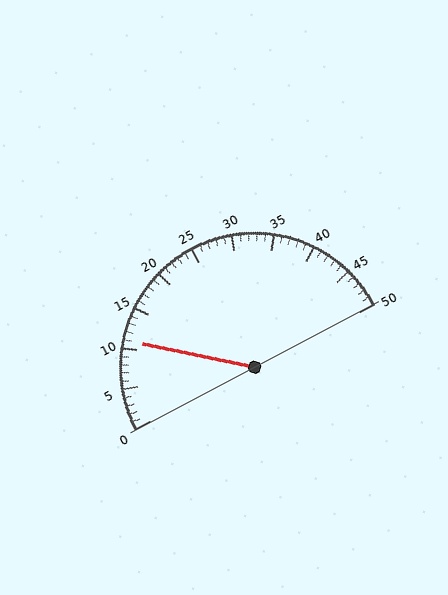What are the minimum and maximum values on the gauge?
The gauge ranges from 0 to 50.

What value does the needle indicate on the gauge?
The needle indicates approximately 11.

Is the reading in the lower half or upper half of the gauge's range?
The reading is in the lower half of the range (0 to 50).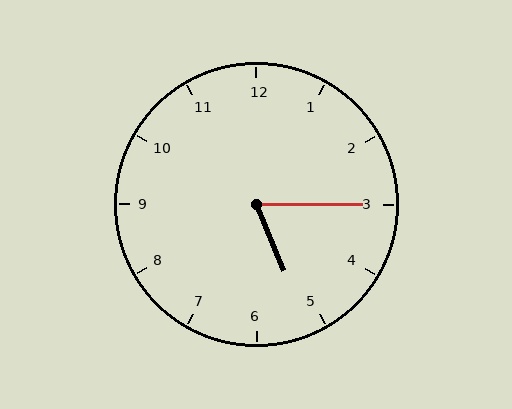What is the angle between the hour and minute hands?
Approximately 68 degrees.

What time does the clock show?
5:15.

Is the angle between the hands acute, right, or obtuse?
It is acute.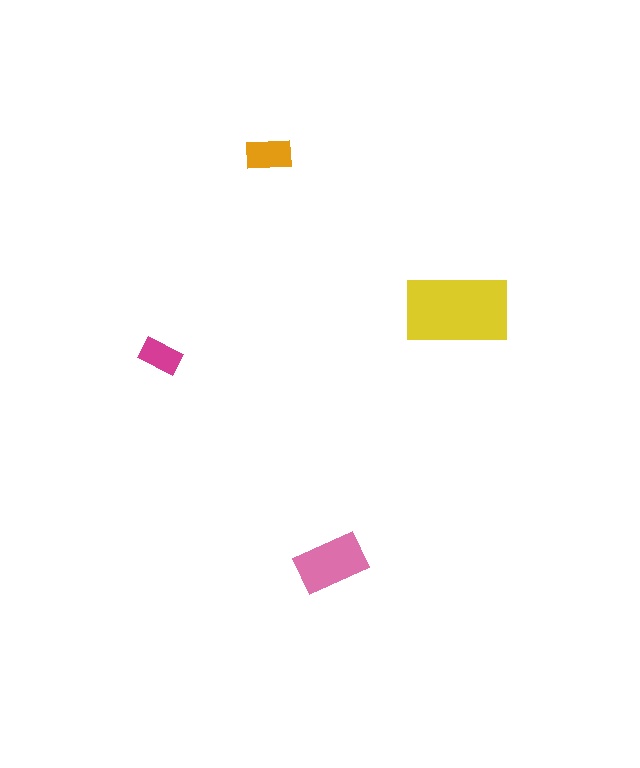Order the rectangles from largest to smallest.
the yellow one, the pink one, the orange one, the magenta one.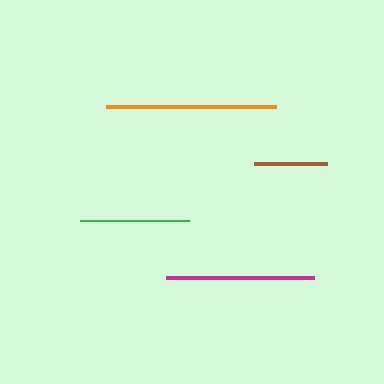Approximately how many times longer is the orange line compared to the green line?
The orange line is approximately 1.6 times the length of the green line.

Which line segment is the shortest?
The brown line is the shortest at approximately 73 pixels.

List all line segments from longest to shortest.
From longest to shortest: orange, magenta, green, brown.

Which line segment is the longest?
The orange line is the longest at approximately 169 pixels.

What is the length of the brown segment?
The brown segment is approximately 73 pixels long.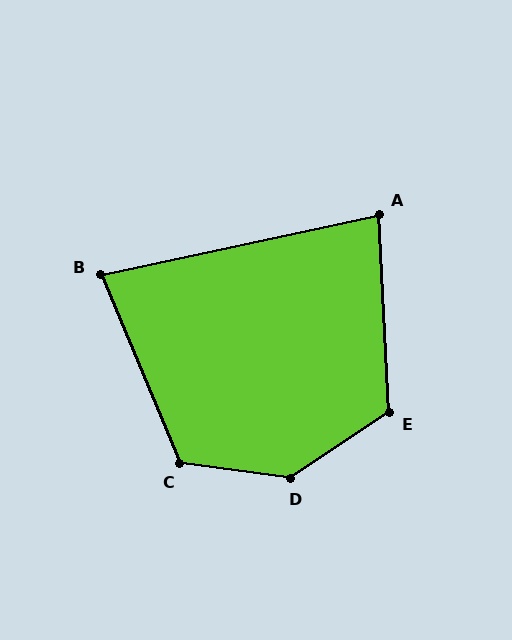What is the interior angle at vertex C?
Approximately 121 degrees (obtuse).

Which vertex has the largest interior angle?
D, at approximately 138 degrees.